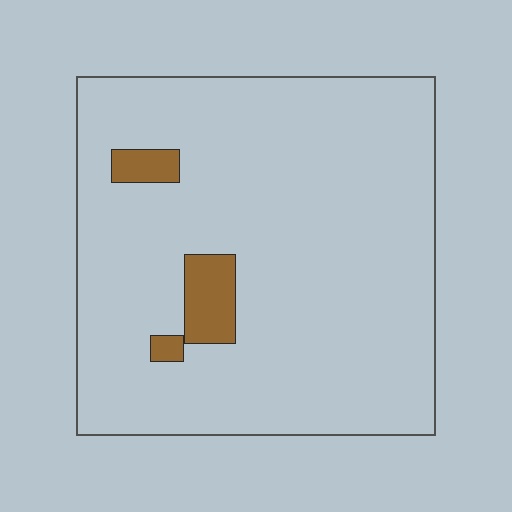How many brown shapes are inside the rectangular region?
3.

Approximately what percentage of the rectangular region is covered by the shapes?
Approximately 5%.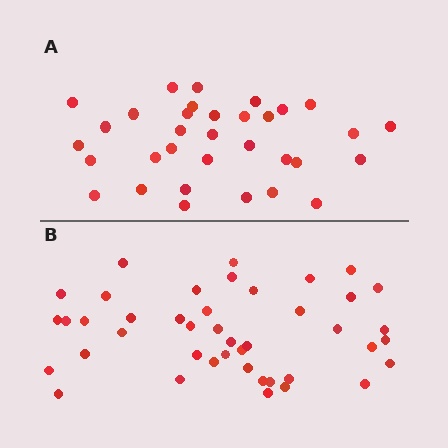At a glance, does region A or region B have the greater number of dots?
Region B (the bottom region) has more dots.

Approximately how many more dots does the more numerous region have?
Region B has roughly 10 or so more dots than region A.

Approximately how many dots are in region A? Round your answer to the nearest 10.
About 30 dots. (The exact count is 33, which rounds to 30.)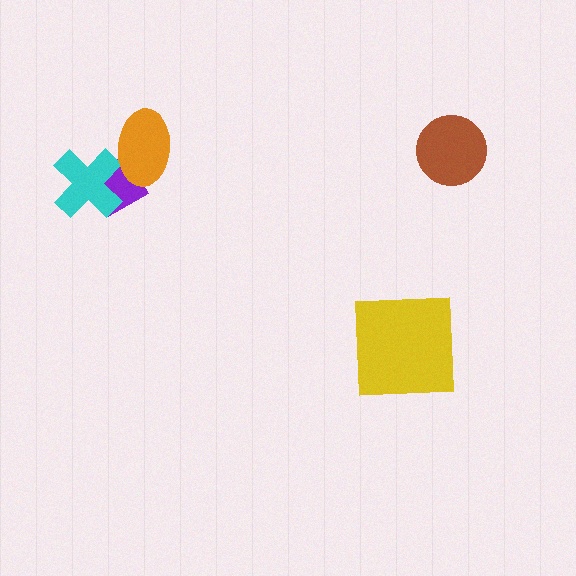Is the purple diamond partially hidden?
Yes, it is partially covered by another shape.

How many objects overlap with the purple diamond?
2 objects overlap with the purple diamond.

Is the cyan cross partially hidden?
Yes, it is partially covered by another shape.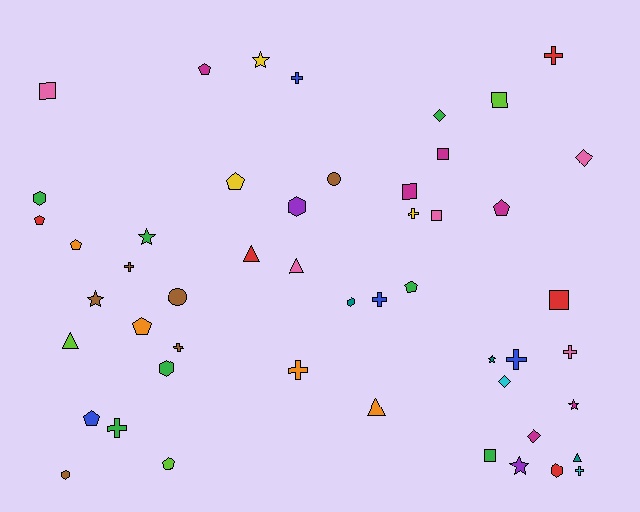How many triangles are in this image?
There are 5 triangles.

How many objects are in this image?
There are 50 objects.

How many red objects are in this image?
There are 5 red objects.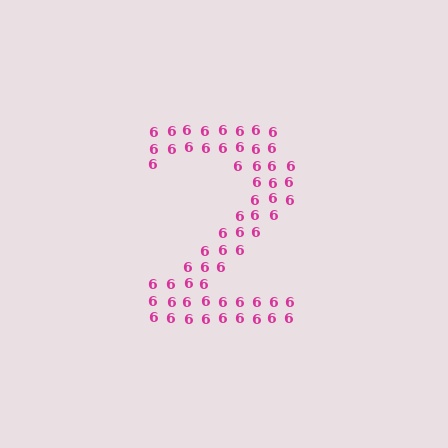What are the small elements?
The small elements are digit 6's.